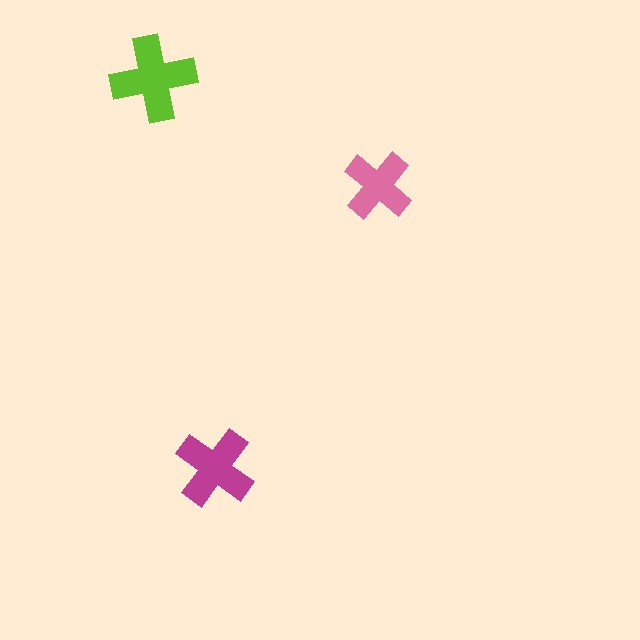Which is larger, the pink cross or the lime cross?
The lime one.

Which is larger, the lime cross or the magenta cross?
The lime one.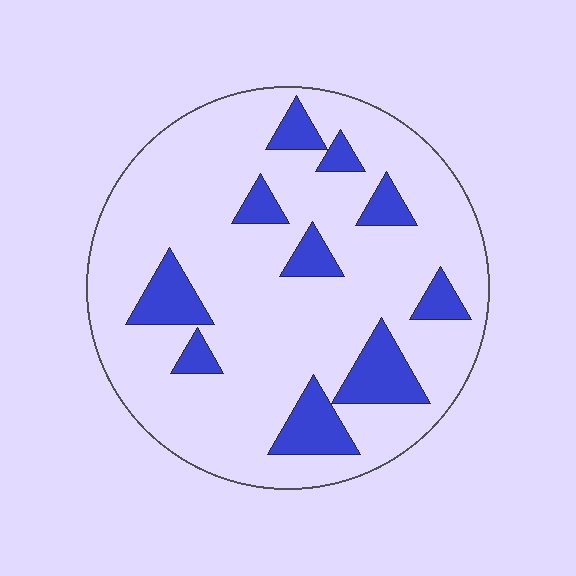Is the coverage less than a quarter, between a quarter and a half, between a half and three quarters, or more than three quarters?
Less than a quarter.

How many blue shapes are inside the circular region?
10.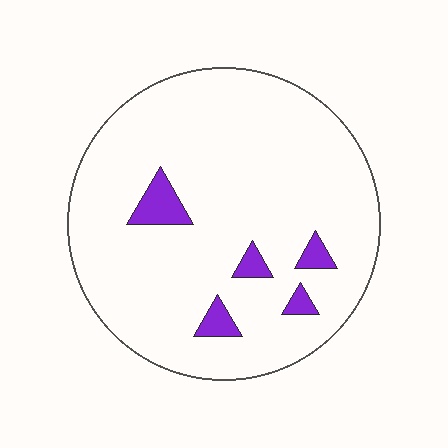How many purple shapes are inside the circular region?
5.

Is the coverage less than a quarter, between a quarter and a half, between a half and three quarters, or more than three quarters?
Less than a quarter.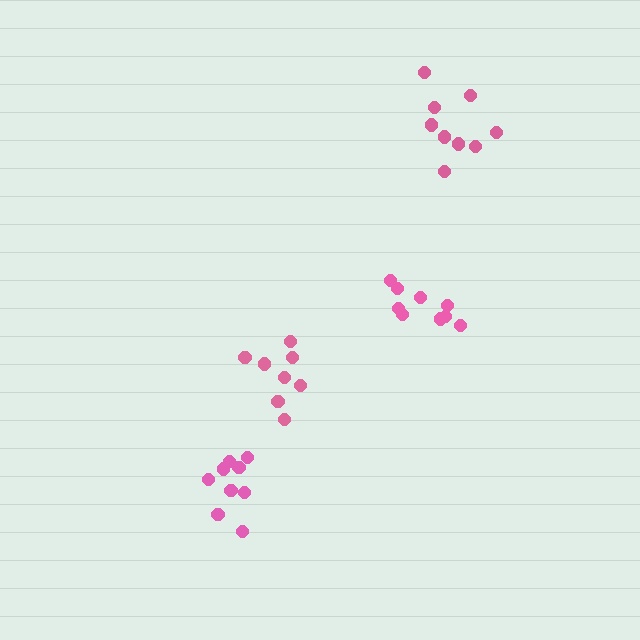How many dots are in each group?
Group 1: 10 dots, Group 2: 8 dots, Group 3: 9 dots, Group 4: 9 dots (36 total).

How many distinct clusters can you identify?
There are 4 distinct clusters.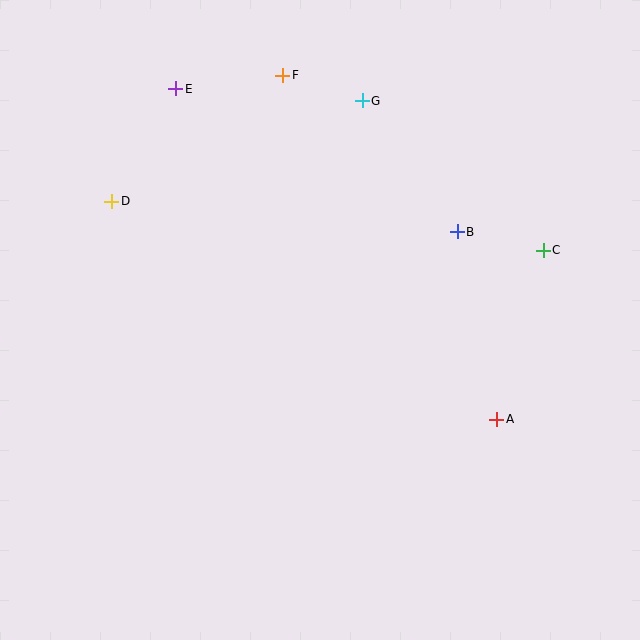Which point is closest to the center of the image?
Point B at (457, 232) is closest to the center.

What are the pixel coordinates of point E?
Point E is at (176, 89).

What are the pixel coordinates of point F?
Point F is at (283, 75).